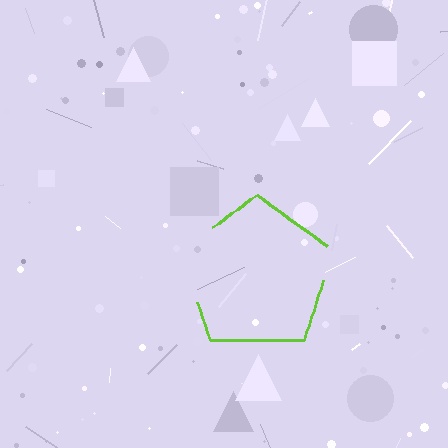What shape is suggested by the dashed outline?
The dashed outline suggests a pentagon.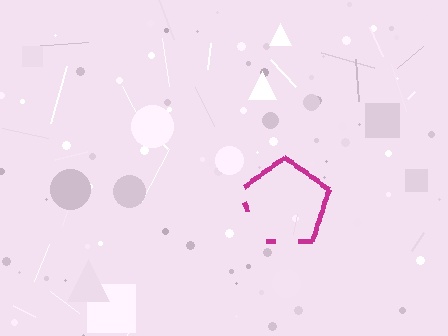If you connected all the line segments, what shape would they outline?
They would outline a pentagon.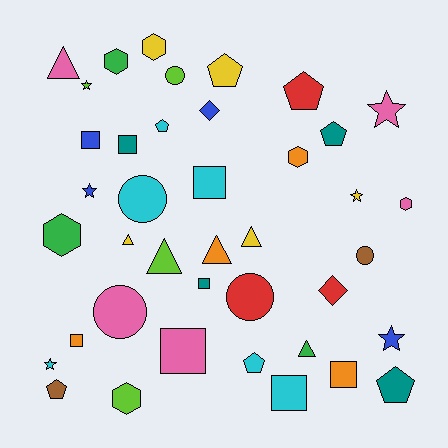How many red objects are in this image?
There are 3 red objects.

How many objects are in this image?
There are 40 objects.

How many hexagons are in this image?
There are 6 hexagons.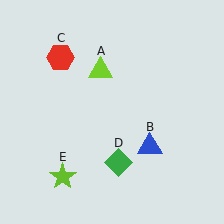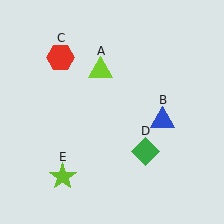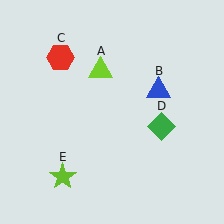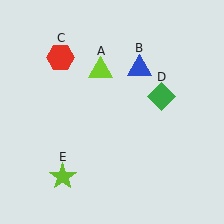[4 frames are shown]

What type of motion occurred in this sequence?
The blue triangle (object B), green diamond (object D) rotated counterclockwise around the center of the scene.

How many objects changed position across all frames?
2 objects changed position: blue triangle (object B), green diamond (object D).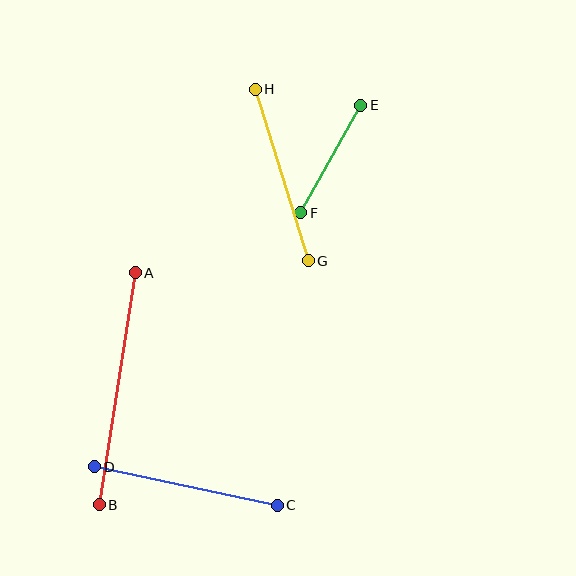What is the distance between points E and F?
The distance is approximately 123 pixels.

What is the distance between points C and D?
The distance is approximately 187 pixels.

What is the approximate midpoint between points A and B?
The midpoint is at approximately (117, 389) pixels.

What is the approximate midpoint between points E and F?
The midpoint is at approximately (331, 159) pixels.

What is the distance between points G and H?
The distance is approximately 179 pixels.